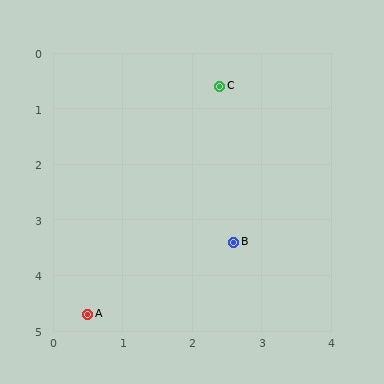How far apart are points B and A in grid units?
Points B and A are about 2.5 grid units apart.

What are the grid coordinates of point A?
Point A is at approximately (0.5, 4.7).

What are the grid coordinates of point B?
Point B is at approximately (2.6, 3.4).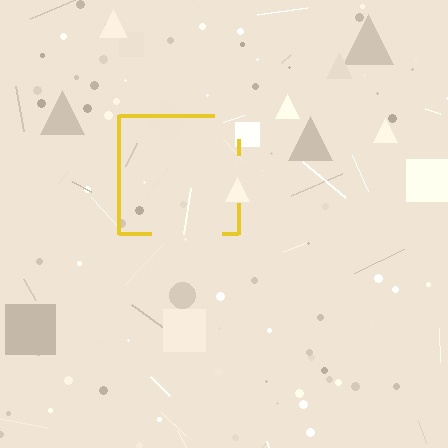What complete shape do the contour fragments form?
The contour fragments form a square.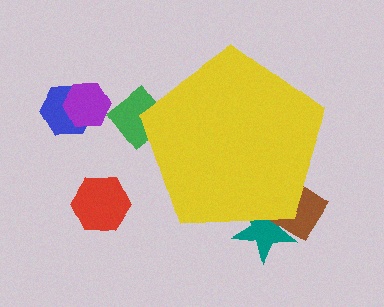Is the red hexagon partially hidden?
No, the red hexagon is fully visible.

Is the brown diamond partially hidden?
Yes, the brown diamond is partially hidden behind the yellow pentagon.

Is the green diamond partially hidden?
Yes, the green diamond is partially hidden behind the yellow pentagon.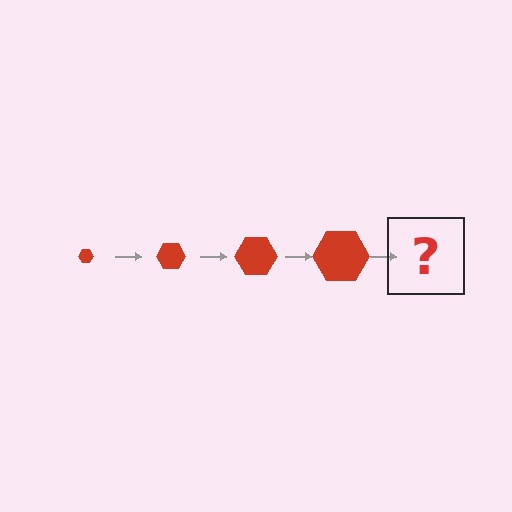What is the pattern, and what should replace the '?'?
The pattern is that the hexagon gets progressively larger each step. The '?' should be a red hexagon, larger than the previous one.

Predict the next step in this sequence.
The next step is a red hexagon, larger than the previous one.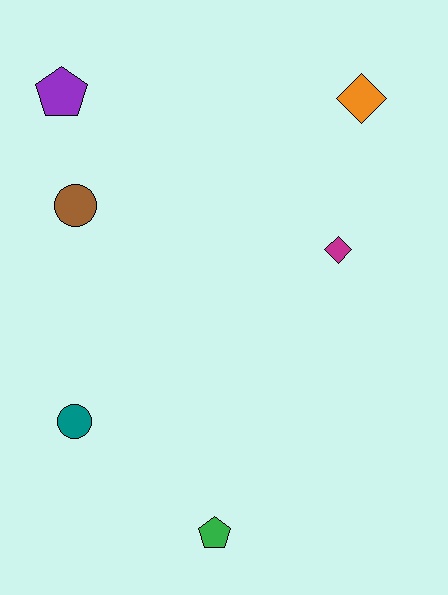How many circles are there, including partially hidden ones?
There are 2 circles.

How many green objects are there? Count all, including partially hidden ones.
There is 1 green object.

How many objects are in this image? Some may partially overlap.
There are 6 objects.